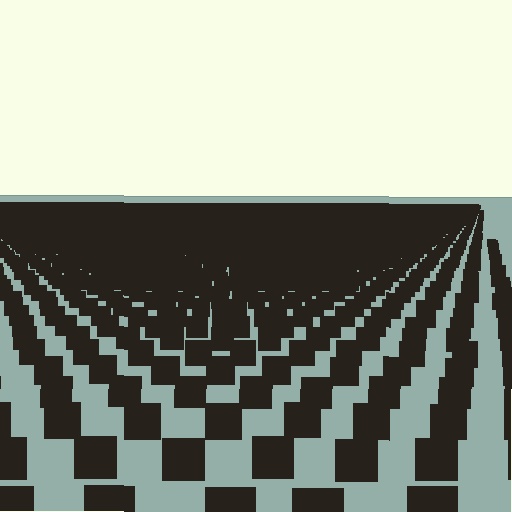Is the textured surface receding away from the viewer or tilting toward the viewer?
The surface is receding away from the viewer. Texture elements get smaller and denser toward the top.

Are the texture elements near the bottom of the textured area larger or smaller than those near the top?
Larger. Near the bottom, elements are closer to the viewer and appear at a bigger on-screen size.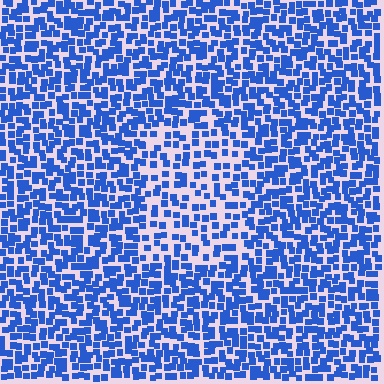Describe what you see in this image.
The image contains small blue elements arranged at two different densities. A rectangle-shaped region is visible where the elements are less densely packed than the surrounding area.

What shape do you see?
I see a rectangle.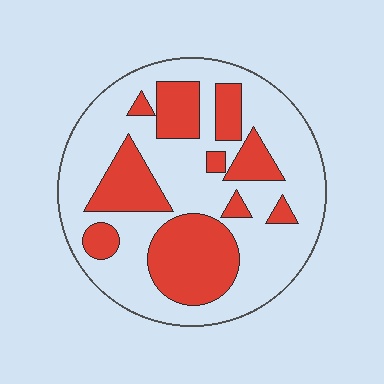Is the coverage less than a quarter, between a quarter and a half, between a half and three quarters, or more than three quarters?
Between a quarter and a half.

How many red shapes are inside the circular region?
10.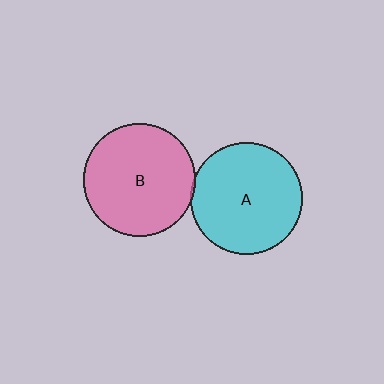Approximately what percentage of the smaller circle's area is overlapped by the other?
Approximately 5%.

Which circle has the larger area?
Circle B (pink).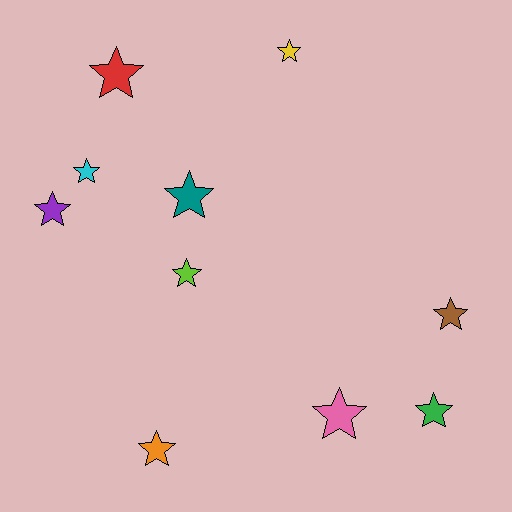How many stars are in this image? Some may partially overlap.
There are 10 stars.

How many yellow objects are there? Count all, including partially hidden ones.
There is 1 yellow object.